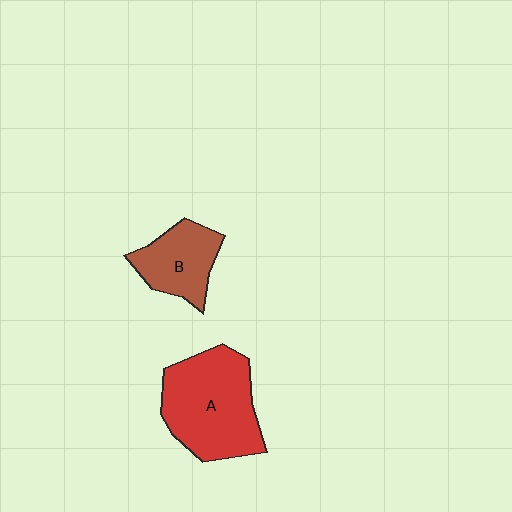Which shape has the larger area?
Shape A (red).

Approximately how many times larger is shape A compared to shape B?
Approximately 1.8 times.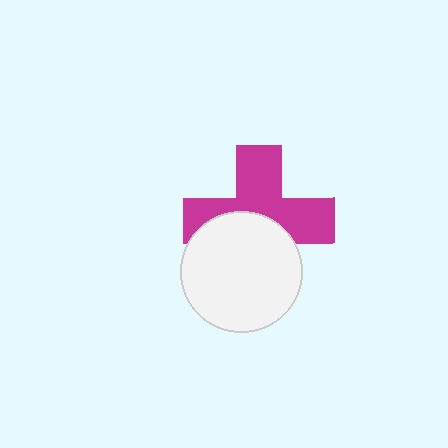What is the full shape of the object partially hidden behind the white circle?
The partially hidden object is a magenta cross.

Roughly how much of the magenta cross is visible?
About half of it is visible (roughly 58%).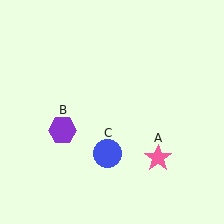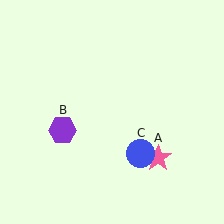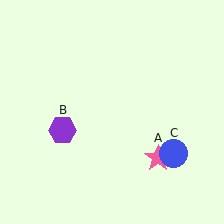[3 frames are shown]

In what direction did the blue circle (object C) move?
The blue circle (object C) moved right.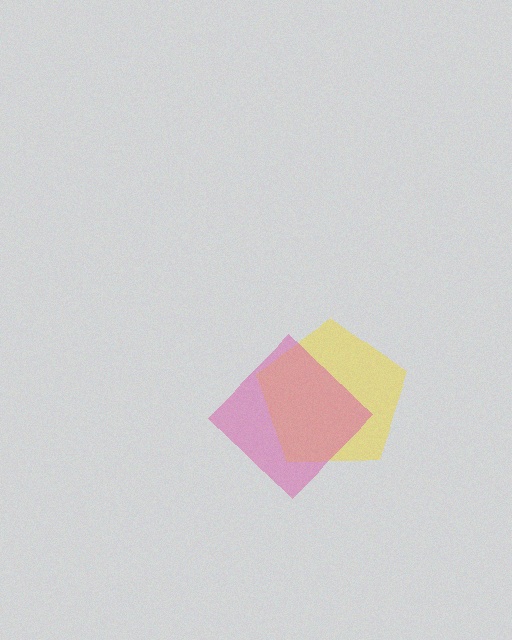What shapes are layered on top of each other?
The layered shapes are: a yellow pentagon, a pink diamond.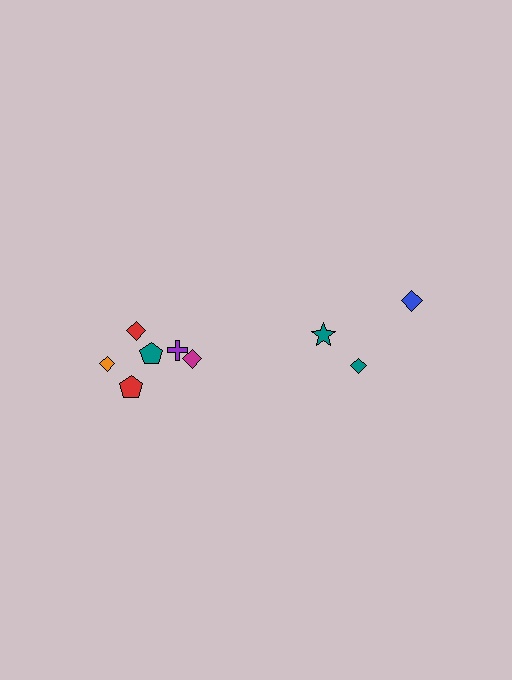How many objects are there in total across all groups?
There are 9 objects.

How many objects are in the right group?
There are 3 objects.